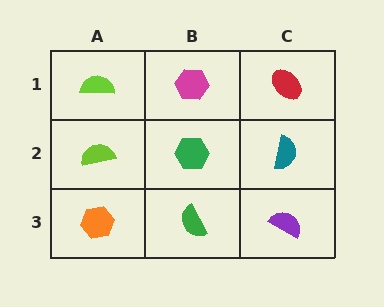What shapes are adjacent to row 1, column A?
A lime semicircle (row 2, column A), a magenta hexagon (row 1, column B).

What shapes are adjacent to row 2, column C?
A red ellipse (row 1, column C), a purple semicircle (row 3, column C), a green hexagon (row 2, column B).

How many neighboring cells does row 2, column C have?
3.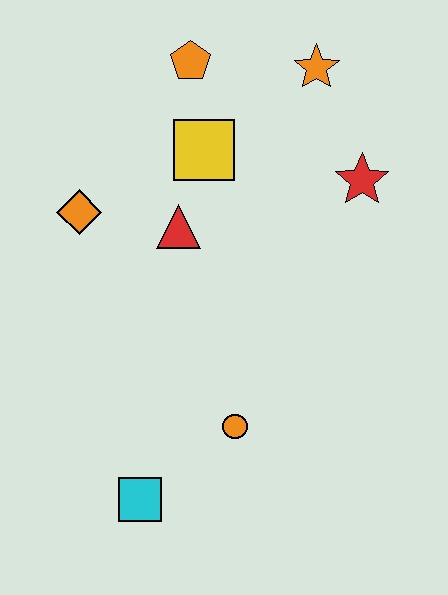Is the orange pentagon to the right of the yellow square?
No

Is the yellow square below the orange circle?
No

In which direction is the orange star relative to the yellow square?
The orange star is to the right of the yellow square.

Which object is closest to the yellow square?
The red triangle is closest to the yellow square.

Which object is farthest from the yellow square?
The cyan square is farthest from the yellow square.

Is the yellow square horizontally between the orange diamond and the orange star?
Yes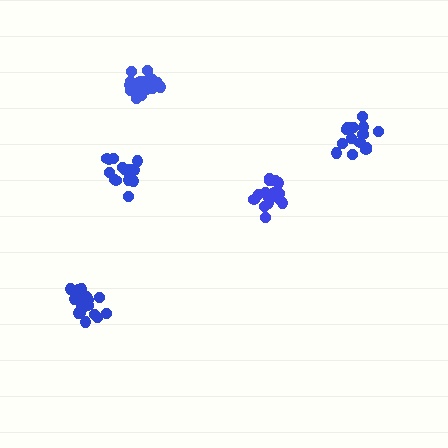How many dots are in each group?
Group 1: 19 dots, Group 2: 15 dots, Group 3: 19 dots, Group 4: 20 dots, Group 5: 17 dots (90 total).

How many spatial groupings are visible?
There are 5 spatial groupings.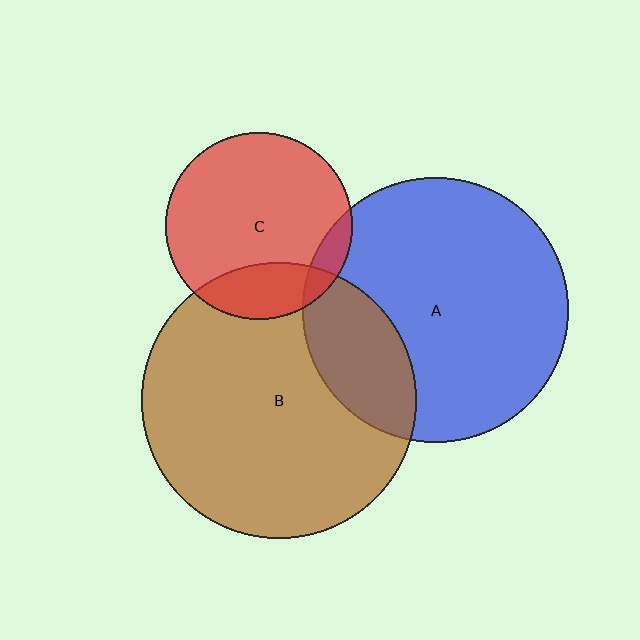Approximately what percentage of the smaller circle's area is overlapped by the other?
Approximately 20%.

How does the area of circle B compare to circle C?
Approximately 2.2 times.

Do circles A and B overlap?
Yes.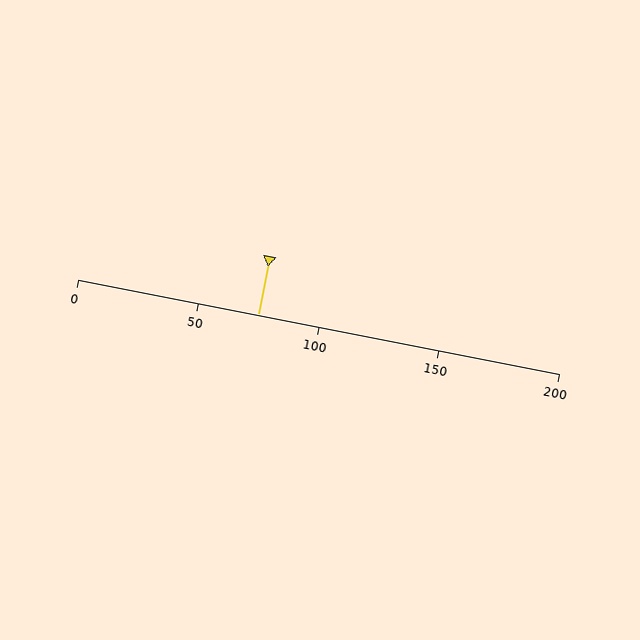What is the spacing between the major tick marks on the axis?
The major ticks are spaced 50 apart.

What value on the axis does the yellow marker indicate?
The marker indicates approximately 75.